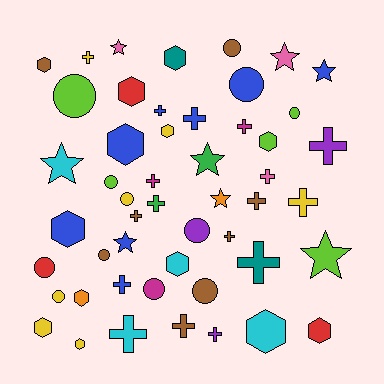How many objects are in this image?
There are 50 objects.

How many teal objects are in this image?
There are 2 teal objects.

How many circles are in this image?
There are 12 circles.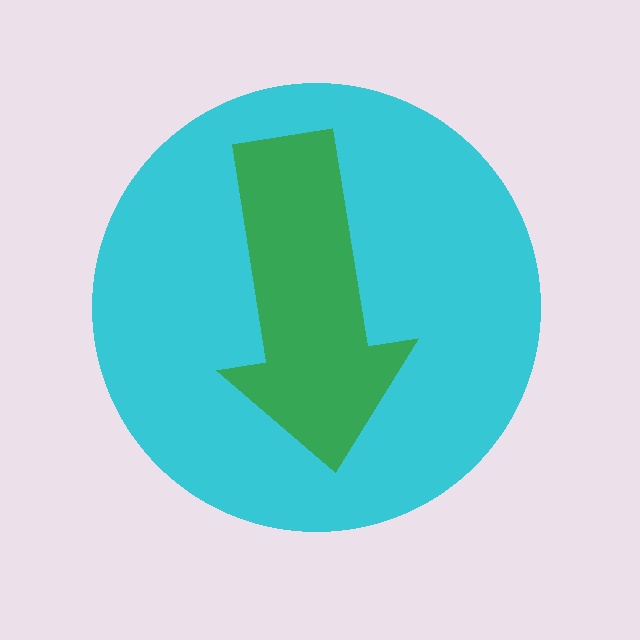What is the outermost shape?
The cyan circle.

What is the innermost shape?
The green arrow.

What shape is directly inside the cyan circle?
The green arrow.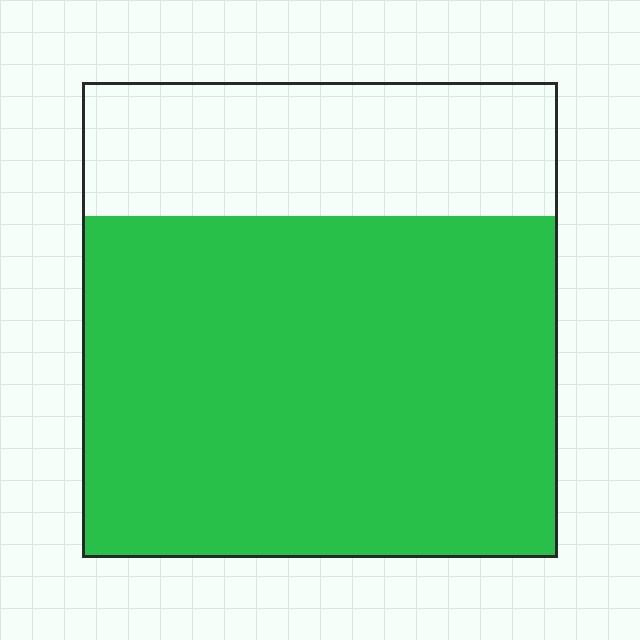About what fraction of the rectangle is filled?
About three quarters (3/4).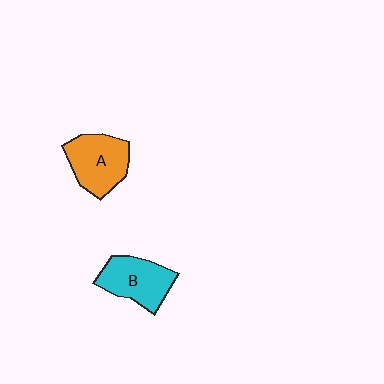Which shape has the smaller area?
Shape B (cyan).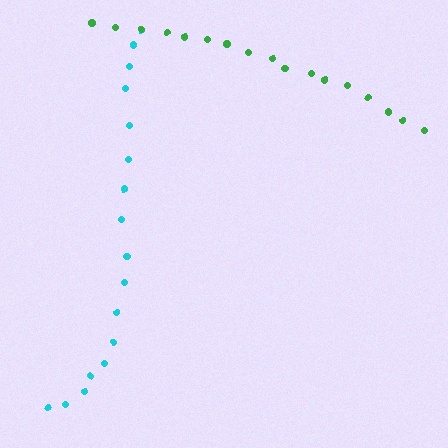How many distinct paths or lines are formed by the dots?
There are 2 distinct paths.